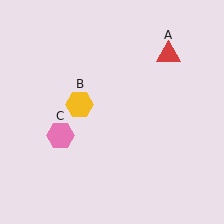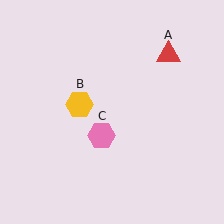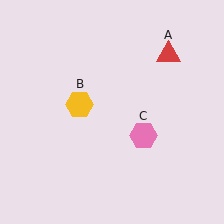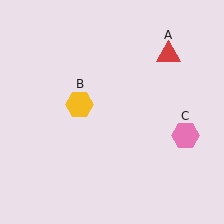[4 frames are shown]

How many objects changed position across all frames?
1 object changed position: pink hexagon (object C).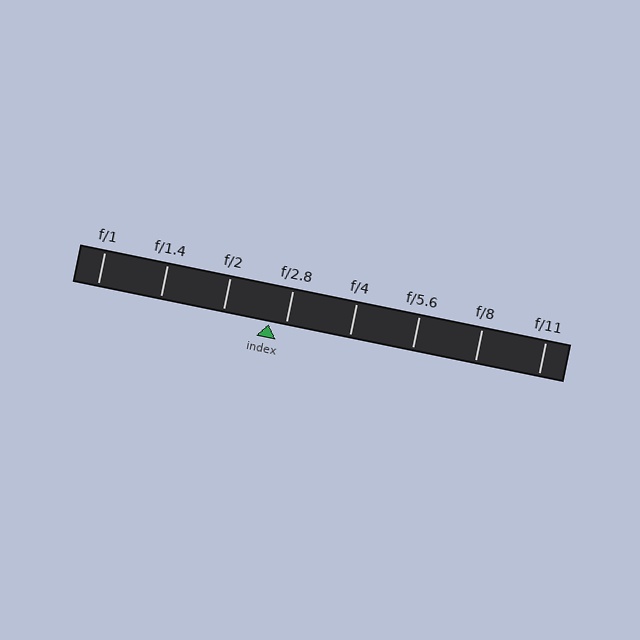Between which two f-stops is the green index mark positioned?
The index mark is between f/2 and f/2.8.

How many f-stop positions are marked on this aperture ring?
There are 8 f-stop positions marked.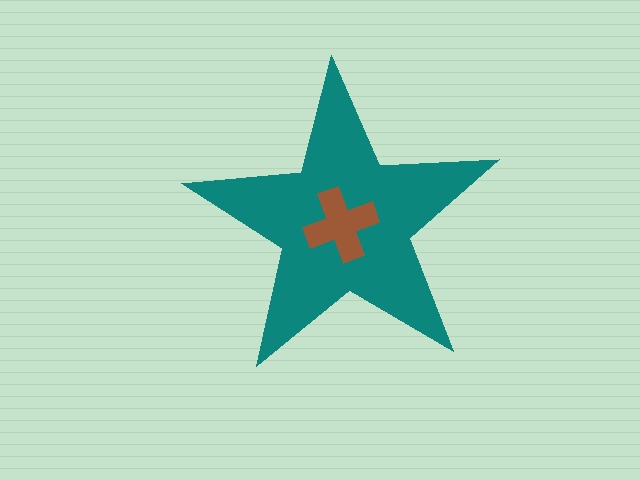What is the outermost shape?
The teal star.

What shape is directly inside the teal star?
The brown cross.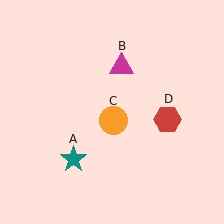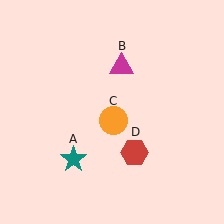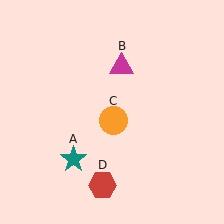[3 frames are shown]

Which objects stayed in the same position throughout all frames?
Teal star (object A) and magenta triangle (object B) and orange circle (object C) remained stationary.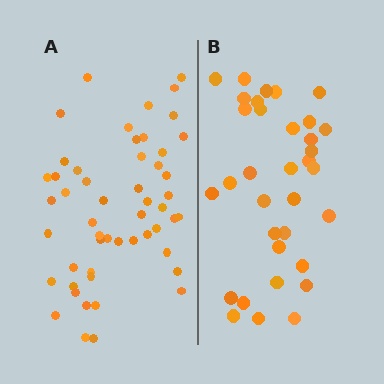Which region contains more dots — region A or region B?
Region A (the left region) has more dots.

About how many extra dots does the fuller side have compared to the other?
Region A has approximately 20 more dots than region B.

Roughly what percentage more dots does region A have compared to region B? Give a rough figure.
About 55% more.